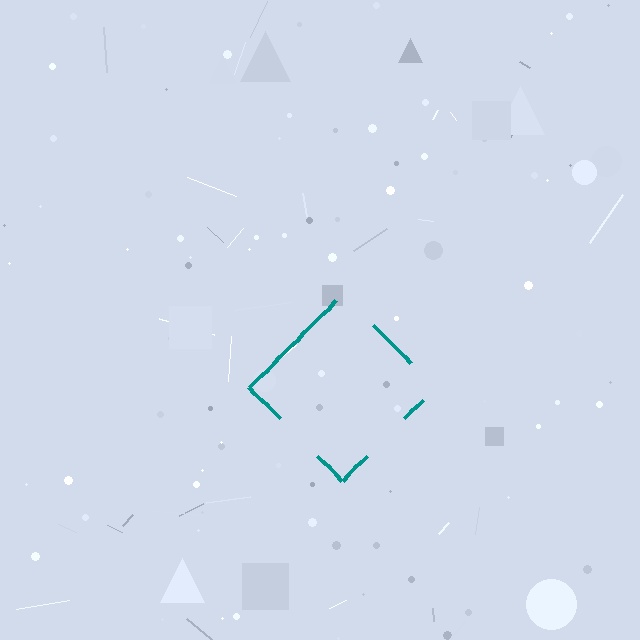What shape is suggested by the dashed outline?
The dashed outline suggests a diamond.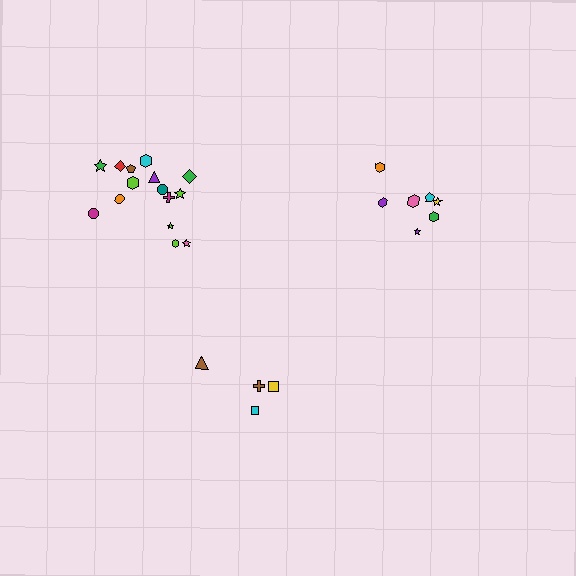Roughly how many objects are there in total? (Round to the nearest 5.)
Roughly 25 objects in total.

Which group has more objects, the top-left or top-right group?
The top-left group.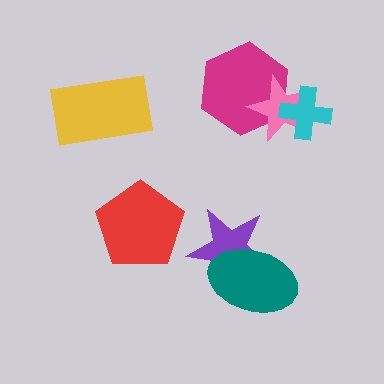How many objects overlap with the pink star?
2 objects overlap with the pink star.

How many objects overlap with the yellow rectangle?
0 objects overlap with the yellow rectangle.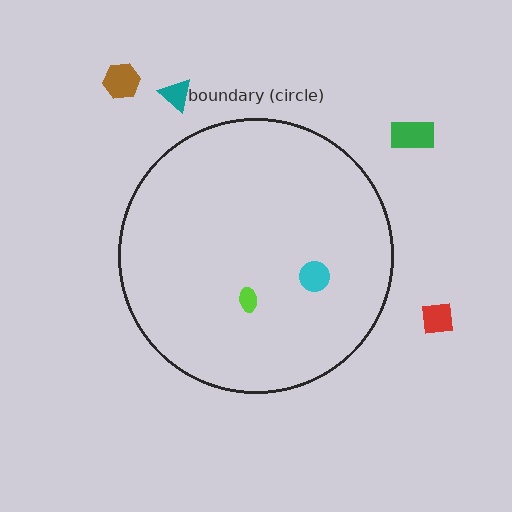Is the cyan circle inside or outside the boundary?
Inside.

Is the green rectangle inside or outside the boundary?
Outside.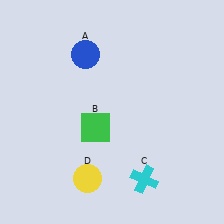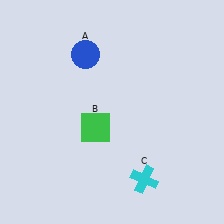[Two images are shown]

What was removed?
The yellow circle (D) was removed in Image 2.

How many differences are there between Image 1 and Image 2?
There is 1 difference between the two images.